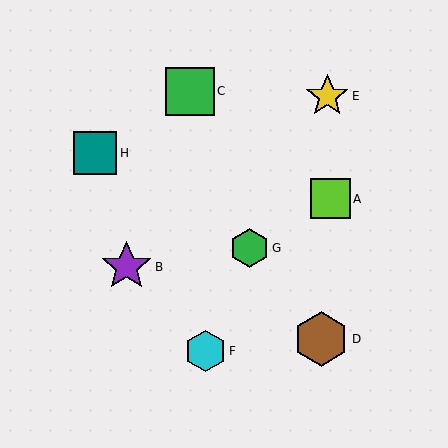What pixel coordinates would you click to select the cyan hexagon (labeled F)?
Click at (206, 351) to select the cyan hexagon F.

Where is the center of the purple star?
The center of the purple star is at (127, 267).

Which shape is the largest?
The brown hexagon (labeled D) is the largest.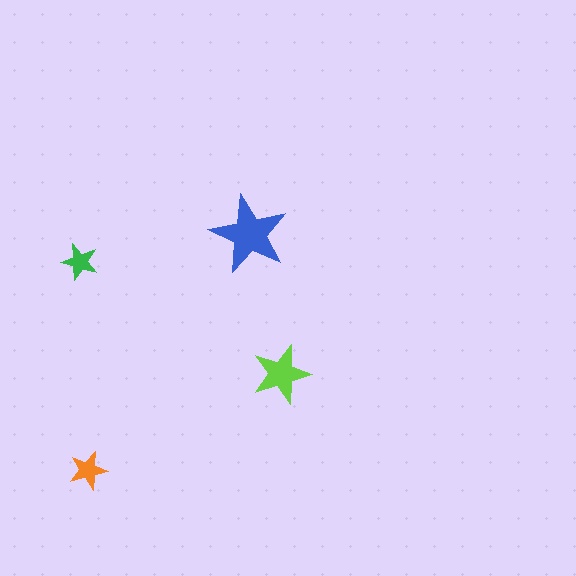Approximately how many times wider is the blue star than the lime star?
About 1.5 times wider.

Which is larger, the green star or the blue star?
The blue one.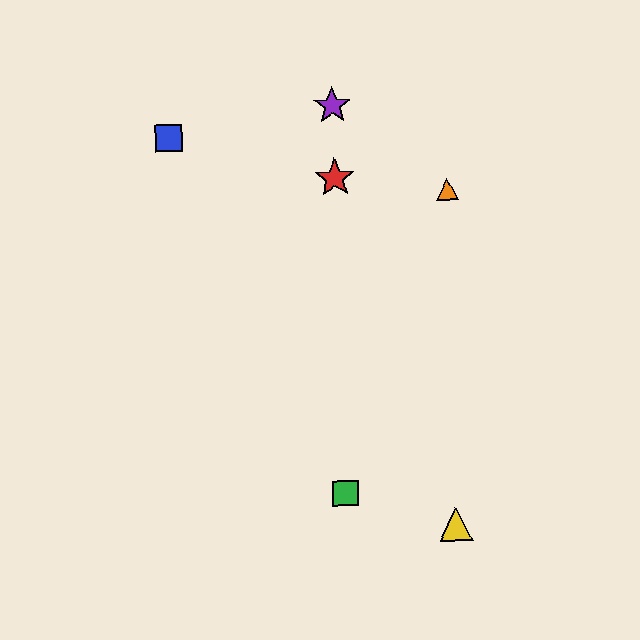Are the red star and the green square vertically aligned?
Yes, both are at x≈335.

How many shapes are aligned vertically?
3 shapes (the red star, the green square, the purple star) are aligned vertically.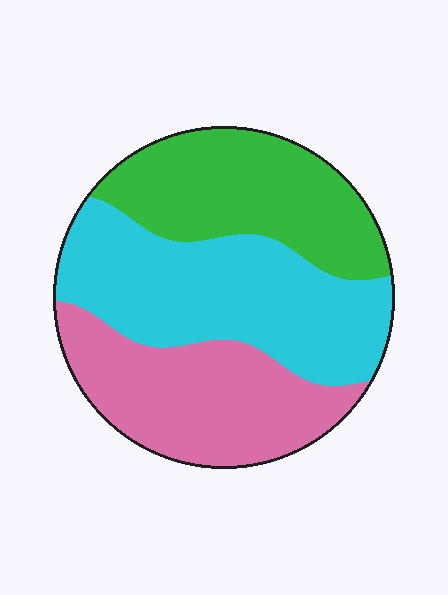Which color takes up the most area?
Cyan, at roughly 40%.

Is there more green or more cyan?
Cyan.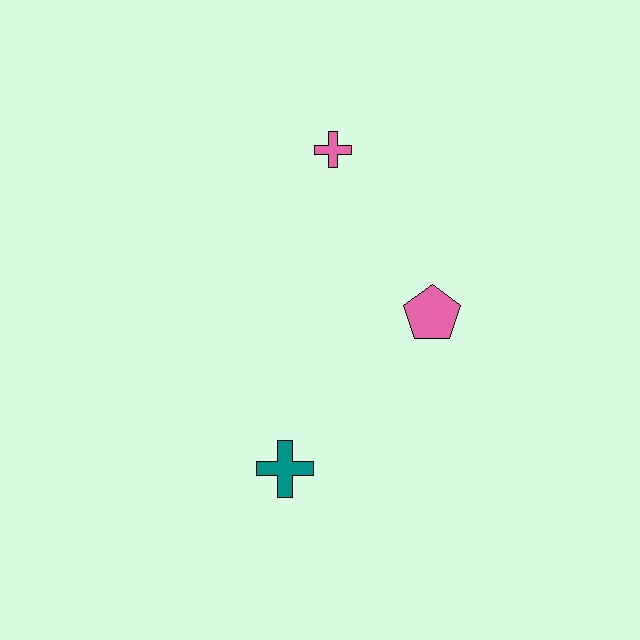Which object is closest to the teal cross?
The pink pentagon is closest to the teal cross.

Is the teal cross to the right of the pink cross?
No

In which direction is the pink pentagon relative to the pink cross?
The pink pentagon is below the pink cross.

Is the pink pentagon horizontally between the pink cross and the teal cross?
No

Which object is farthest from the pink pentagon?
The teal cross is farthest from the pink pentagon.